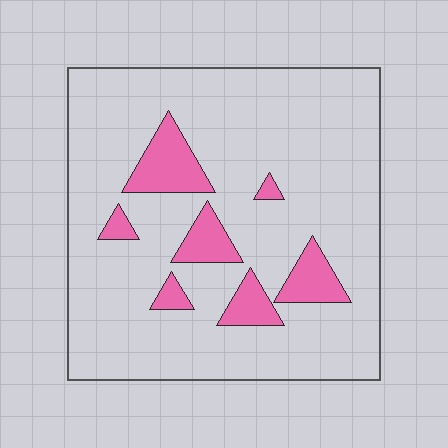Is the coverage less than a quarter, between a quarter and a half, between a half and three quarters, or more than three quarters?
Less than a quarter.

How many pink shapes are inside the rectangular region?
7.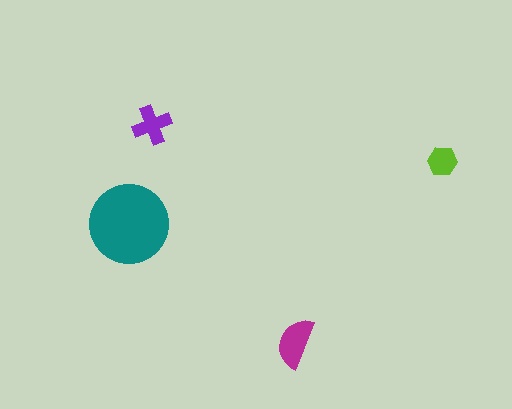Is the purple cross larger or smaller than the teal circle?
Smaller.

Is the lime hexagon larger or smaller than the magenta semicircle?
Smaller.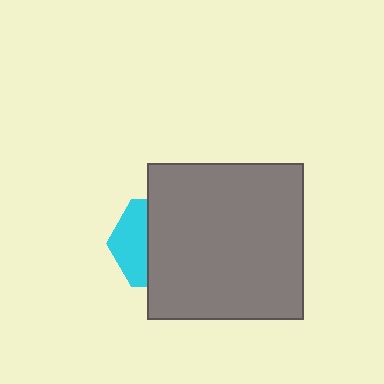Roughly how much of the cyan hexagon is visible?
A small part of it is visible (roughly 38%).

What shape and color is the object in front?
The object in front is a gray square.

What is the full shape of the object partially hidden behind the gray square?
The partially hidden object is a cyan hexagon.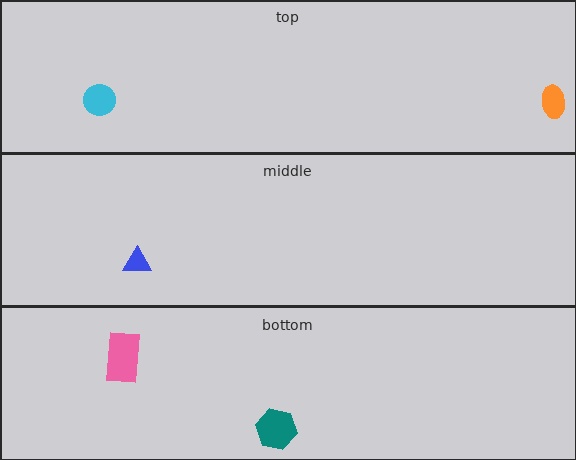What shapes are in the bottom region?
The teal hexagon, the pink rectangle.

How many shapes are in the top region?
2.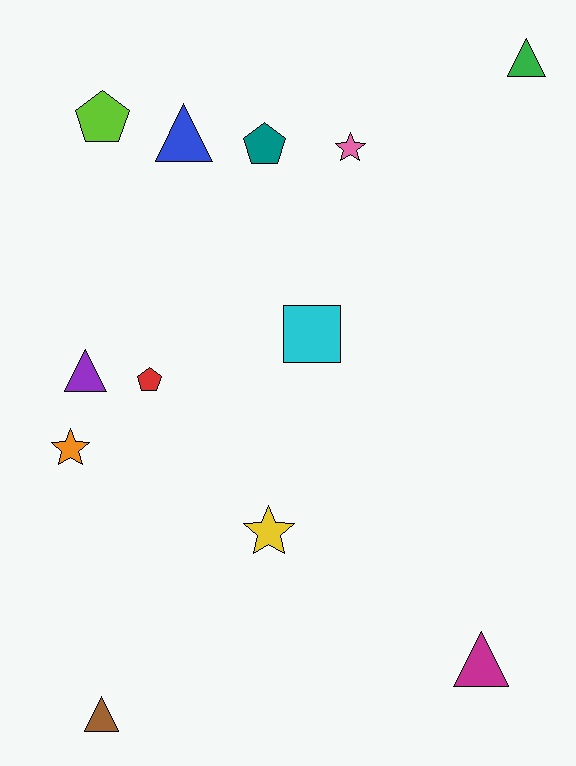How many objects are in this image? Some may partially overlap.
There are 12 objects.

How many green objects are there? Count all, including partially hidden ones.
There is 1 green object.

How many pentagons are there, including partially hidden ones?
There are 3 pentagons.